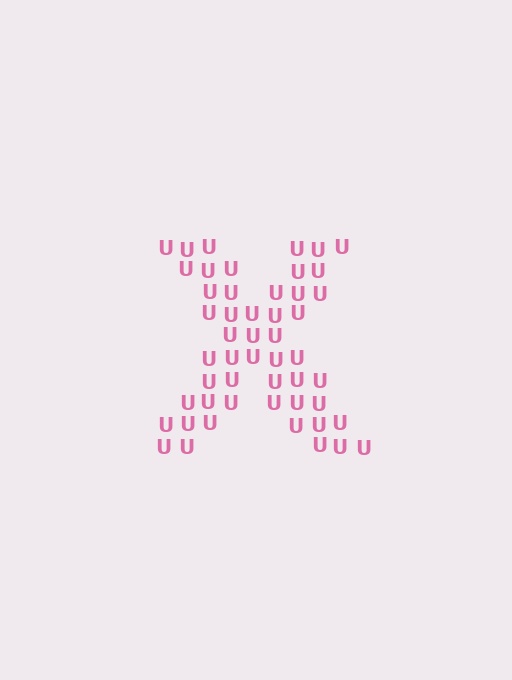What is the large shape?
The large shape is the letter X.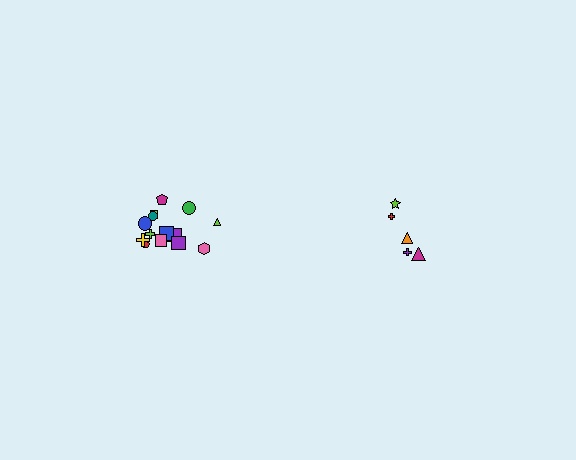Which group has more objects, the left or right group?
The left group.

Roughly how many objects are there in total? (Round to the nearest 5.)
Roughly 20 objects in total.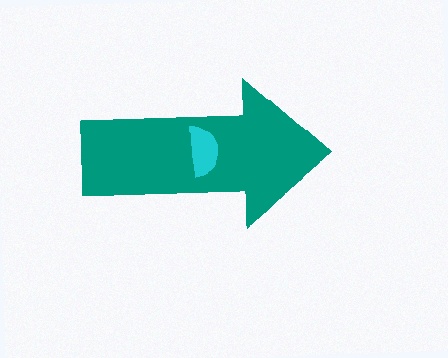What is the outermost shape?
The teal arrow.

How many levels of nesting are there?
2.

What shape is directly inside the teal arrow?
The cyan semicircle.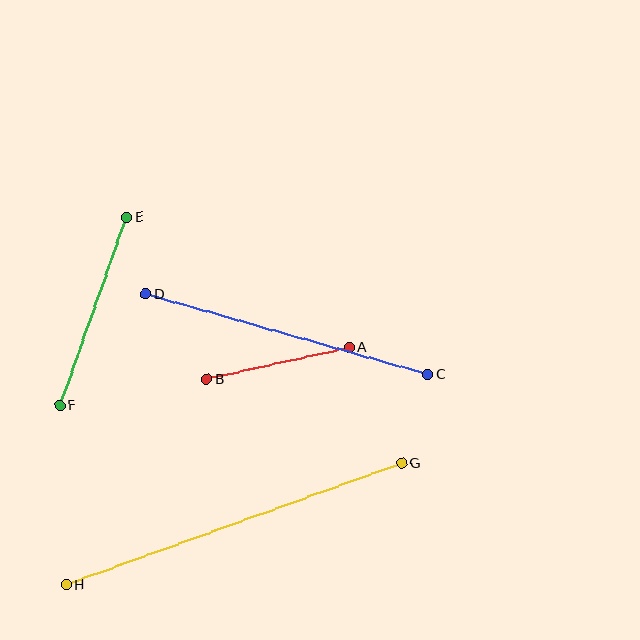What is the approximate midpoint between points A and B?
The midpoint is at approximately (278, 363) pixels.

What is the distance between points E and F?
The distance is approximately 200 pixels.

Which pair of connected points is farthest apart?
Points G and H are farthest apart.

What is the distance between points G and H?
The distance is approximately 357 pixels.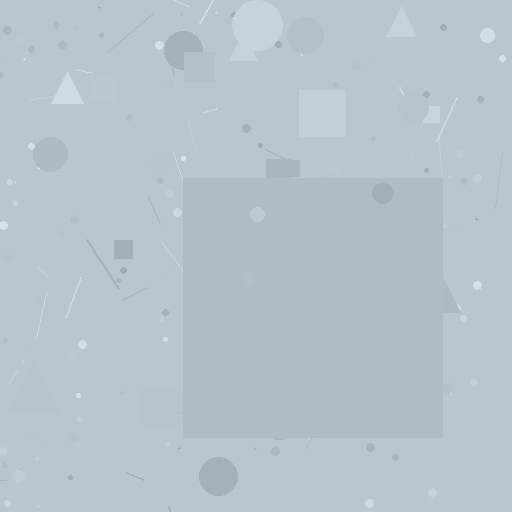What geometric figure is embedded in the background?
A square is embedded in the background.